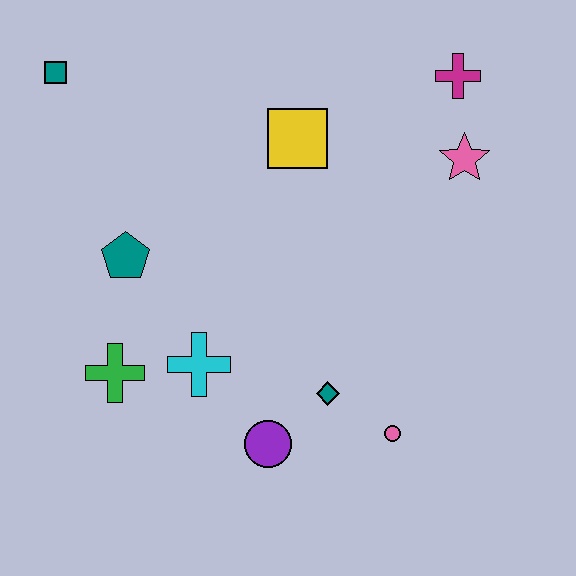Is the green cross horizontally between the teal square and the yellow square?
Yes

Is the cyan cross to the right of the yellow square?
No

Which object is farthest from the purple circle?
The teal square is farthest from the purple circle.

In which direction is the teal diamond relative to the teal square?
The teal diamond is below the teal square.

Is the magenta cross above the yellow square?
Yes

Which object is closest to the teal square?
The teal pentagon is closest to the teal square.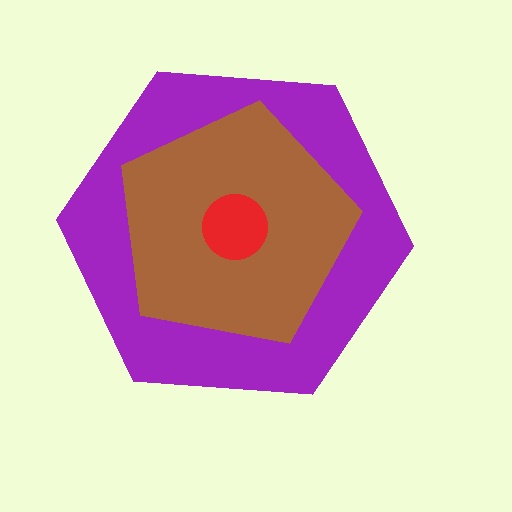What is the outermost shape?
The purple hexagon.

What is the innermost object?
The red circle.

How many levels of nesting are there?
3.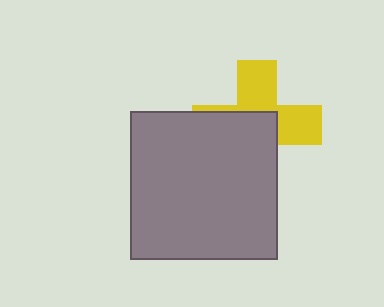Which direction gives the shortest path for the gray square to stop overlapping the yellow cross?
Moving toward the lower-left gives the shortest separation.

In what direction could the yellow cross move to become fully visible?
The yellow cross could move toward the upper-right. That would shift it out from behind the gray square entirely.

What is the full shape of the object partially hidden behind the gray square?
The partially hidden object is a yellow cross.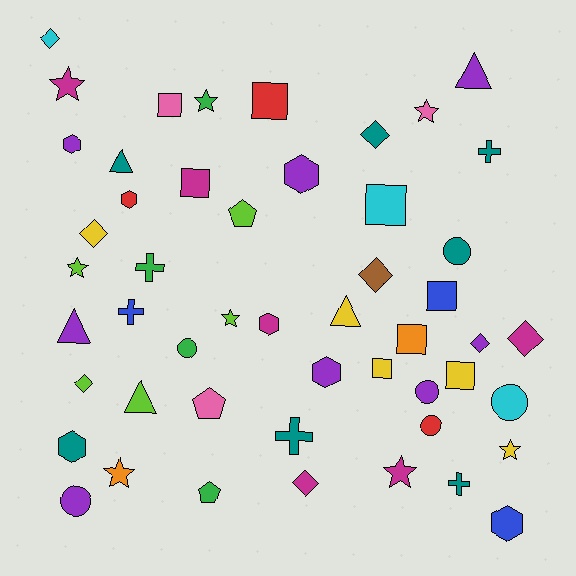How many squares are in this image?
There are 8 squares.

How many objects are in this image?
There are 50 objects.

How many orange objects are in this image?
There are 2 orange objects.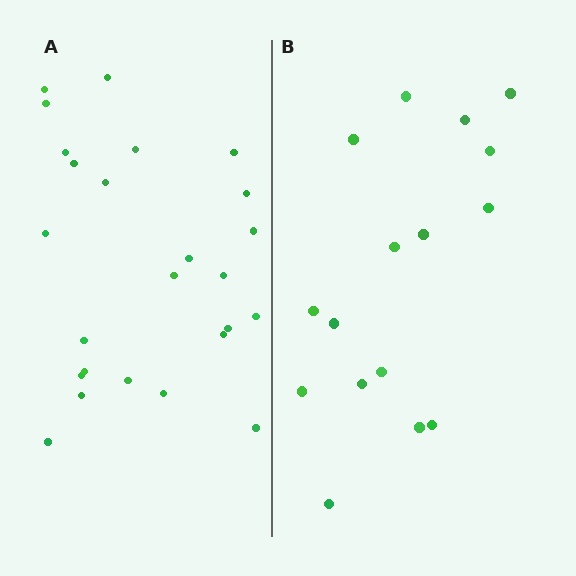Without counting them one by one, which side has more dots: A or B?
Region A (the left region) has more dots.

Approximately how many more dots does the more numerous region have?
Region A has roughly 8 or so more dots than region B.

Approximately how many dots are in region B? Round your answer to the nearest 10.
About 20 dots. (The exact count is 16, which rounds to 20.)